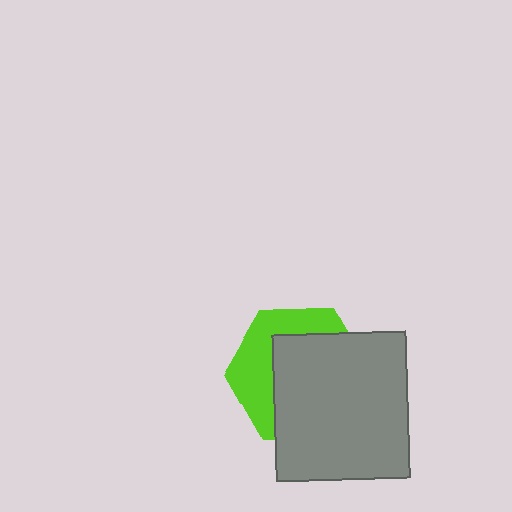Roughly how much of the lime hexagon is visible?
A small part of it is visible (roughly 40%).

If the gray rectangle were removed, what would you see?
You would see the complete lime hexagon.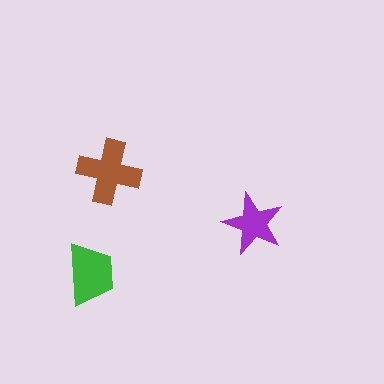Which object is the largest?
The brown cross.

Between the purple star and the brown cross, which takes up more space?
The brown cross.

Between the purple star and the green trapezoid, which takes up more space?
The green trapezoid.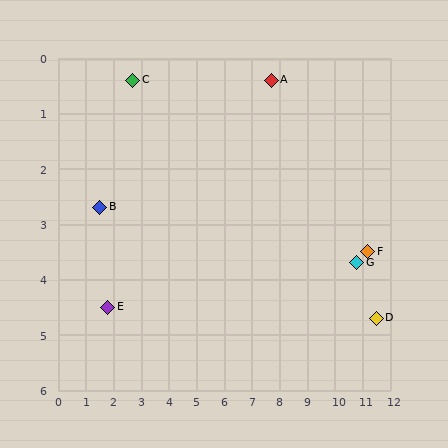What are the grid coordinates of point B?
Point B is at approximately (1.5, 2.7).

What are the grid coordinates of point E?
Point E is at approximately (1.8, 4.5).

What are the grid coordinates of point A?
Point A is at approximately (7.7, 0.4).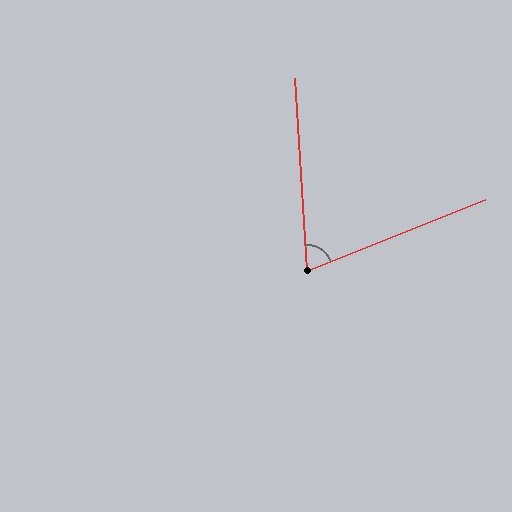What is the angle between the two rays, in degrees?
Approximately 72 degrees.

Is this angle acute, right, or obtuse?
It is acute.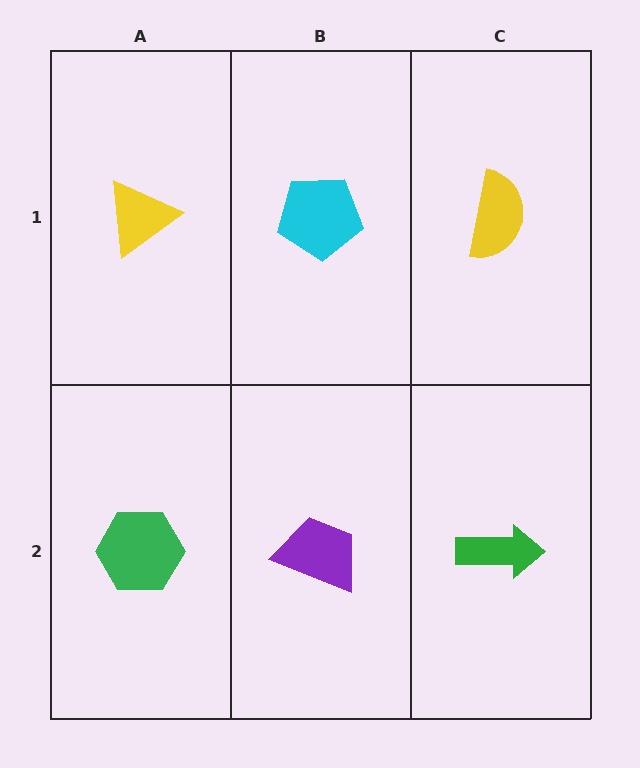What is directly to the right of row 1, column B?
A yellow semicircle.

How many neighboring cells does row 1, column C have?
2.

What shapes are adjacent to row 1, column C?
A green arrow (row 2, column C), a cyan pentagon (row 1, column B).